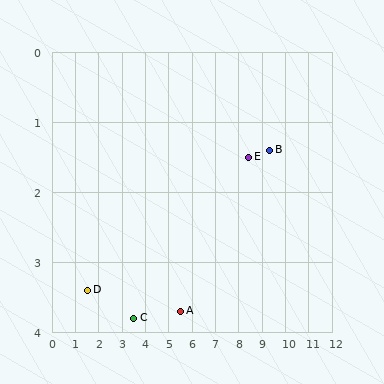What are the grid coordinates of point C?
Point C is at approximately (3.5, 3.8).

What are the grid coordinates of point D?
Point D is at approximately (1.5, 3.4).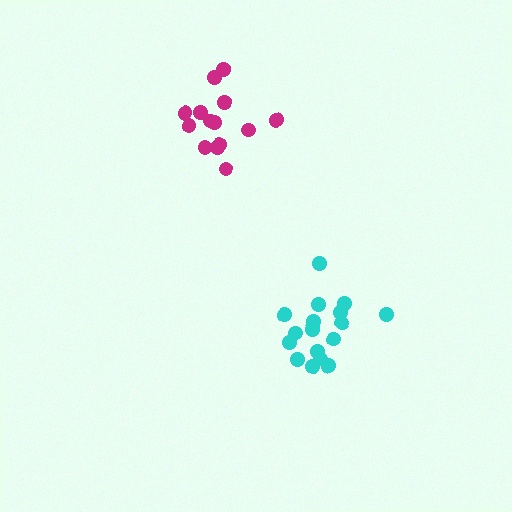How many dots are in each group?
Group 1: 17 dots, Group 2: 14 dots (31 total).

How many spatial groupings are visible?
There are 2 spatial groupings.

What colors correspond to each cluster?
The clusters are colored: cyan, magenta.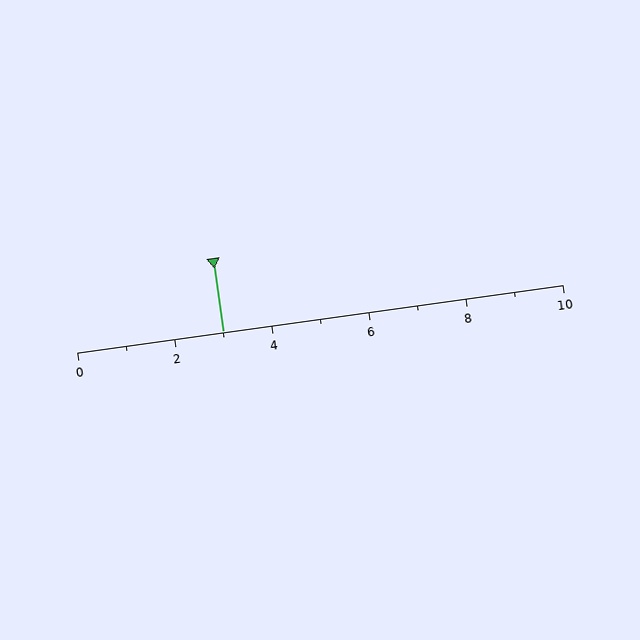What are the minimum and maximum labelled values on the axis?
The axis runs from 0 to 10.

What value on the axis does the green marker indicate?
The marker indicates approximately 3.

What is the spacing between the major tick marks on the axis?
The major ticks are spaced 2 apart.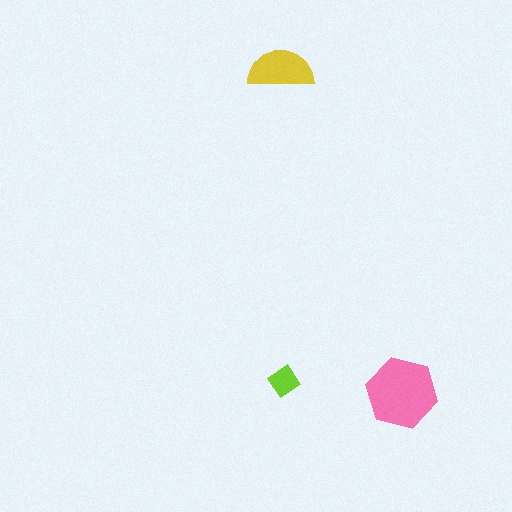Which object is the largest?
The pink hexagon.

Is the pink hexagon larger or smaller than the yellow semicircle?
Larger.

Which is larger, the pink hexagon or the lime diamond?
The pink hexagon.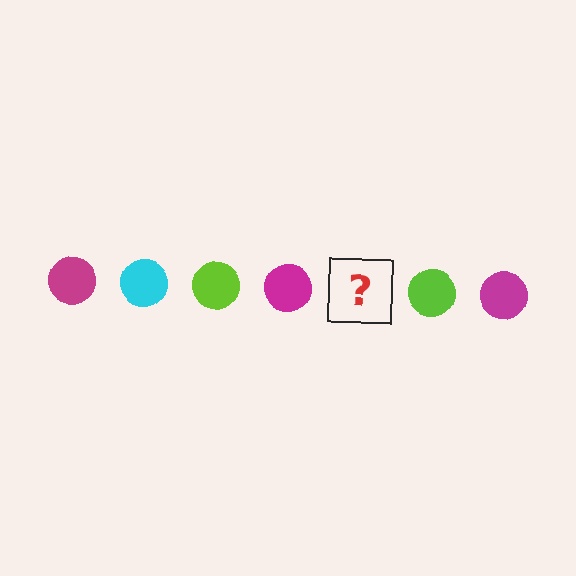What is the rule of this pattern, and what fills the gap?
The rule is that the pattern cycles through magenta, cyan, lime circles. The gap should be filled with a cyan circle.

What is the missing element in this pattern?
The missing element is a cyan circle.